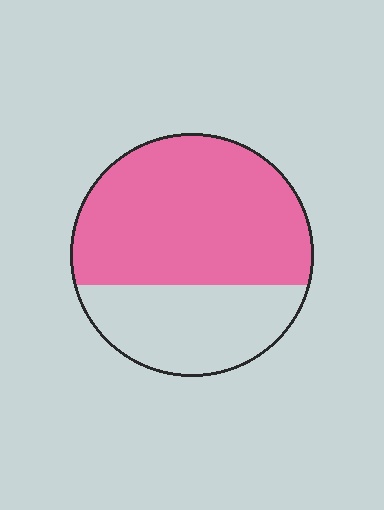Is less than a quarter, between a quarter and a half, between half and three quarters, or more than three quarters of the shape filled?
Between half and three quarters.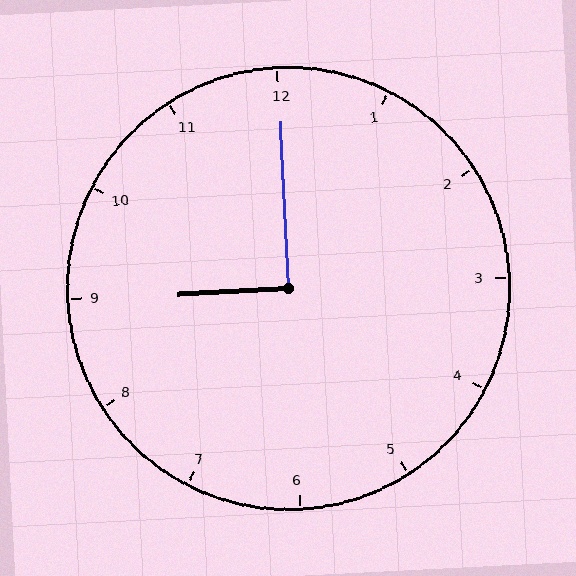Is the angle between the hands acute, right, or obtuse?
It is right.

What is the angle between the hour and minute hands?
Approximately 90 degrees.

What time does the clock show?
9:00.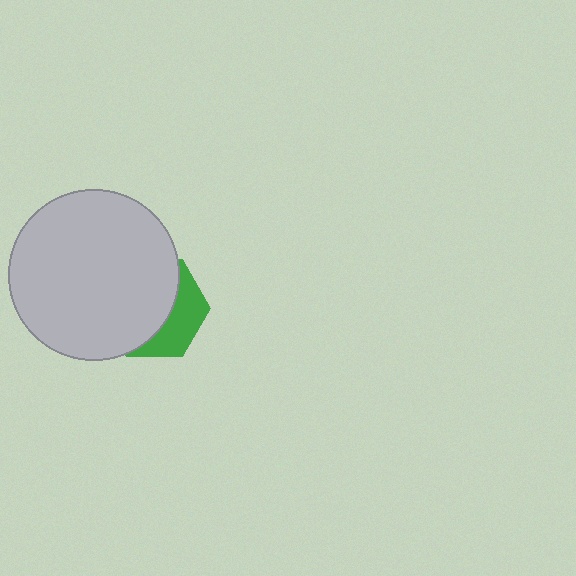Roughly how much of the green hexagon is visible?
A small part of it is visible (roughly 36%).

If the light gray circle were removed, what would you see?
You would see the complete green hexagon.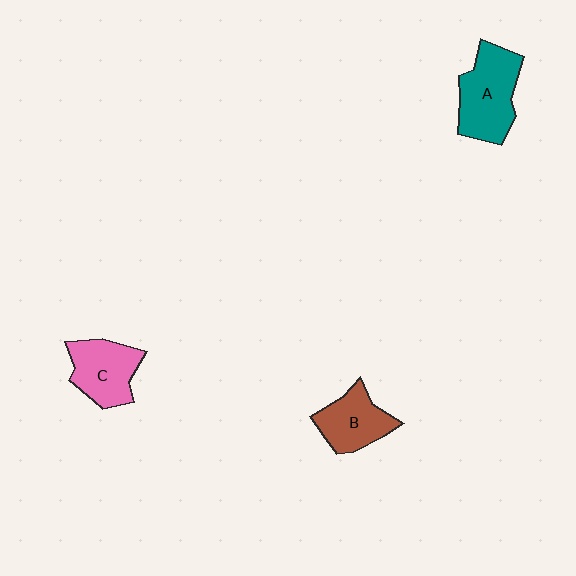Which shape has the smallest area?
Shape B (brown).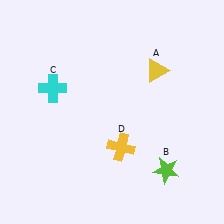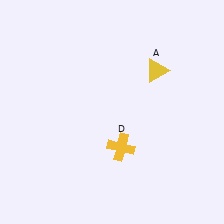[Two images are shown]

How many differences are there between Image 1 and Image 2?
There are 2 differences between the two images.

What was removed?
The lime star (B), the cyan cross (C) were removed in Image 2.